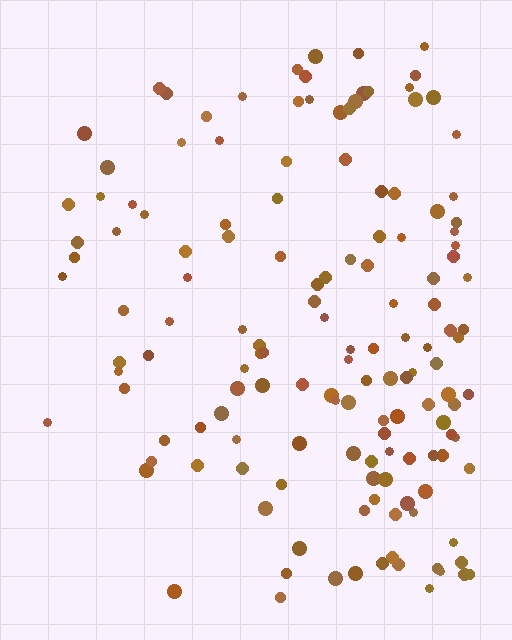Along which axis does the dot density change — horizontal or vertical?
Horizontal.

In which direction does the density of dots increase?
From left to right, with the right side densest.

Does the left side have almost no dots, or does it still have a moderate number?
Still a moderate number, just noticeably fewer than the right.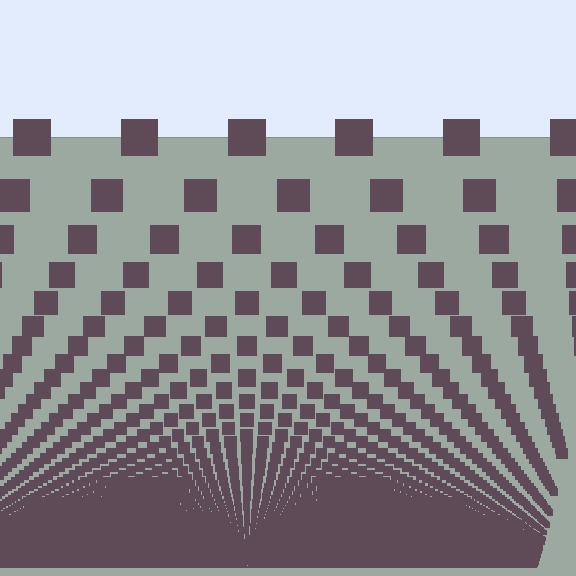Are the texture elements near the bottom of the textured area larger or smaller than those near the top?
Smaller. The gradient is inverted — elements near the bottom are smaller and denser.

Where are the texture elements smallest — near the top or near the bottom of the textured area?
Near the bottom.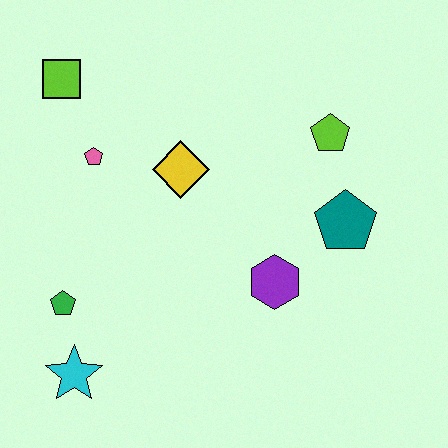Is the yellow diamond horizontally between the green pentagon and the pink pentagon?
No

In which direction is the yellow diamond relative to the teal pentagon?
The yellow diamond is to the left of the teal pentagon.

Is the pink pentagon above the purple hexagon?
Yes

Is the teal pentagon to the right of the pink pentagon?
Yes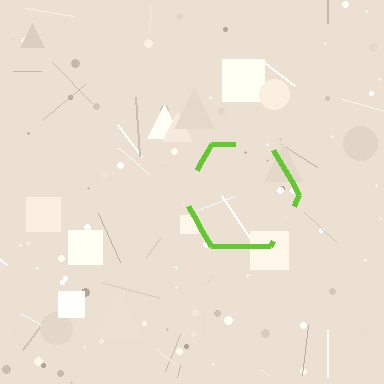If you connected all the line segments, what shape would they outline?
They would outline a hexagon.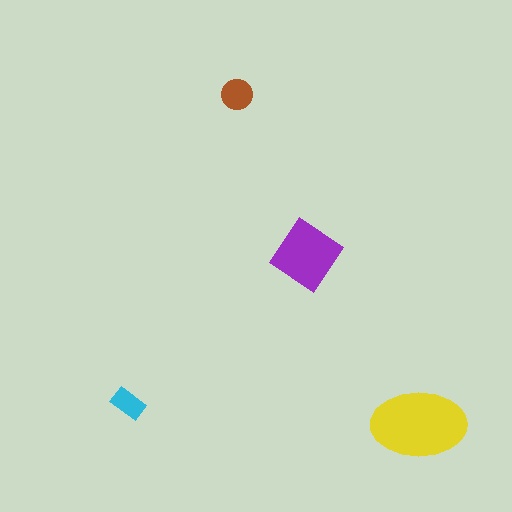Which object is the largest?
The yellow ellipse.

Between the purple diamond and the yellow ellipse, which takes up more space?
The yellow ellipse.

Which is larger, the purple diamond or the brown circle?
The purple diamond.